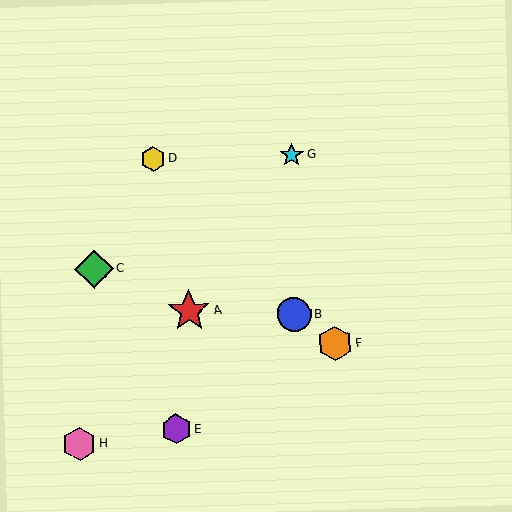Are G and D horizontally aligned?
Yes, both are at y≈155.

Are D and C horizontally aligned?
No, D is at y≈159 and C is at y≈269.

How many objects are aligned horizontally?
2 objects (D, G) are aligned horizontally.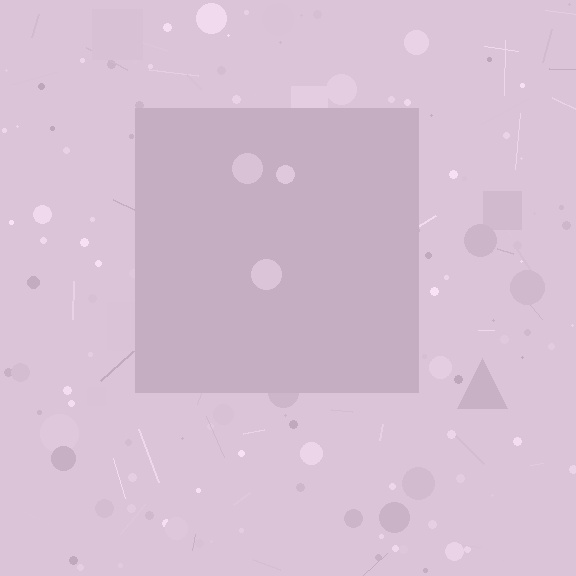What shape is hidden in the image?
A square is hidden in the image.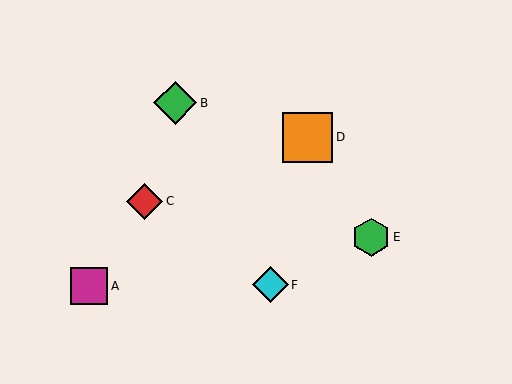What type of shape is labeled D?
Shape D is an orange square.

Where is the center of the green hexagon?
The center of the green hexagon is at (371, 237).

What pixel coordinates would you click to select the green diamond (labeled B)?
Click at (175, 103) to select the green diamond B.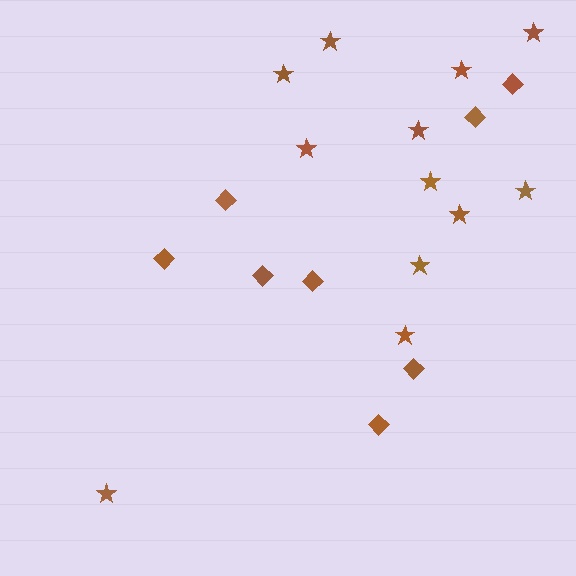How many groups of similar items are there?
There are 2 groups: one group of stars (12) and one group of diamonds (8).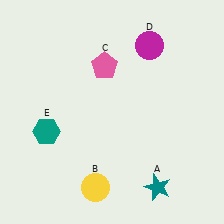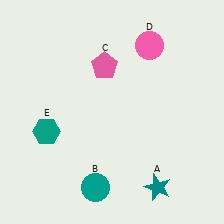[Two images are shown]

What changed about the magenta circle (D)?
In Image 1, D is magenta. In Image 2, it changed to pink.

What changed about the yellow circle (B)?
In Image 1, B is yellow. In Image 2, it changed to teal.